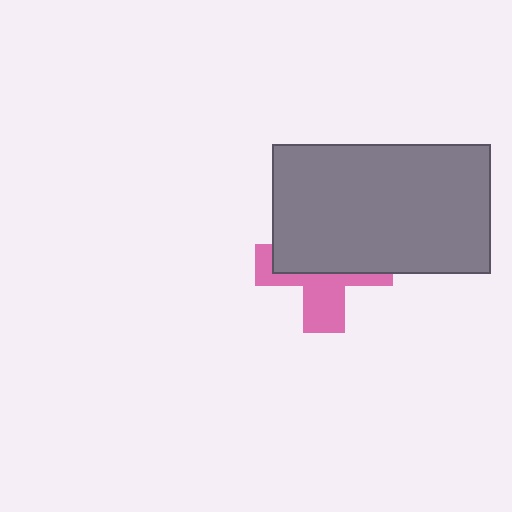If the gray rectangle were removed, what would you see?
You would see the complete pink cross.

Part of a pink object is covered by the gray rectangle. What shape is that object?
It is a cross.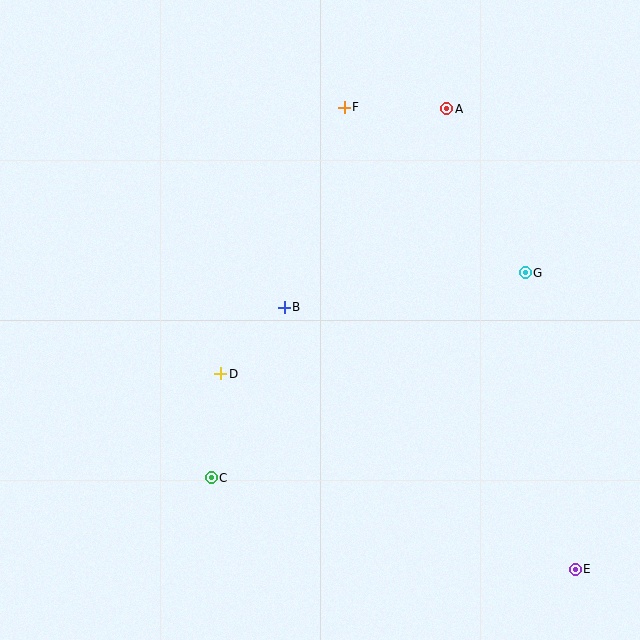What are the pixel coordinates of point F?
Point F is at (344, 107).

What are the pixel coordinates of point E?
Point E is at (575, 569).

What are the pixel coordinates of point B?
Point B is at (284, 307).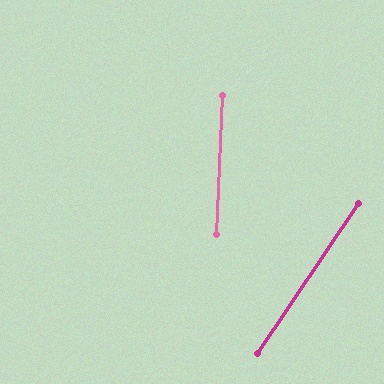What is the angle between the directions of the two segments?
Approximately 31 degrees.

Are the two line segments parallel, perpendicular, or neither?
Neither parallel nor perpendicular — they differ by about 31°.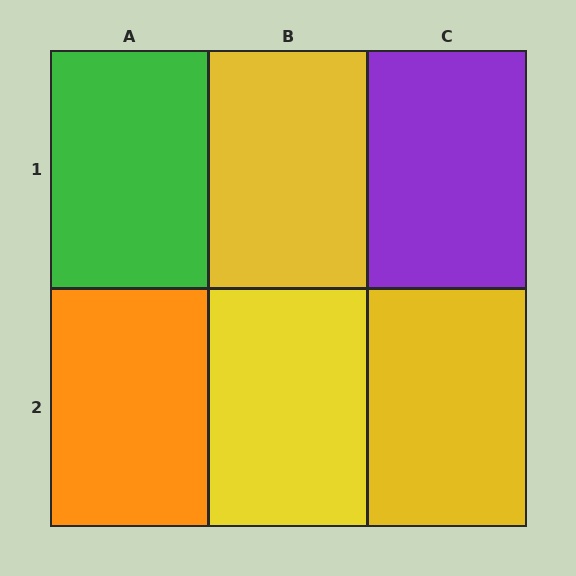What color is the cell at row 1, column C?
Purple.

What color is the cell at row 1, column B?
Yellow.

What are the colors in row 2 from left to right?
Orange, yellow, yellow.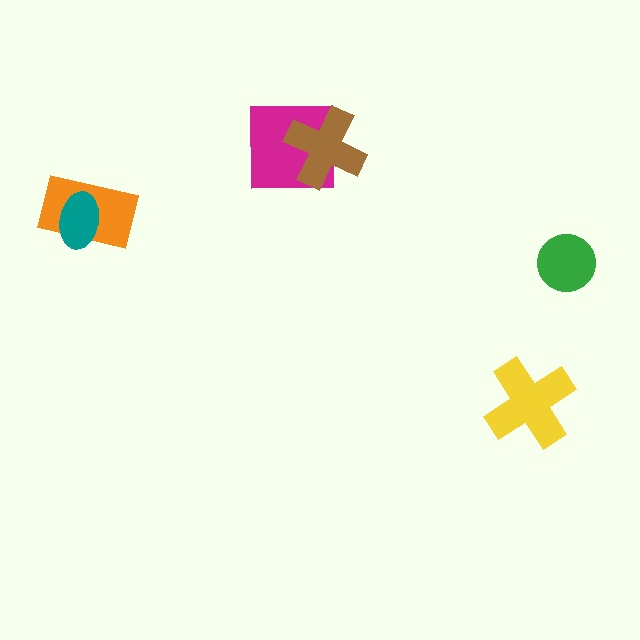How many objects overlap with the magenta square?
1 object overlaps with the magenta square.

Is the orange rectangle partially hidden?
Yes, it is partially covered by another shape.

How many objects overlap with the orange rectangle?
1 object overlaps with the orange rectangle.